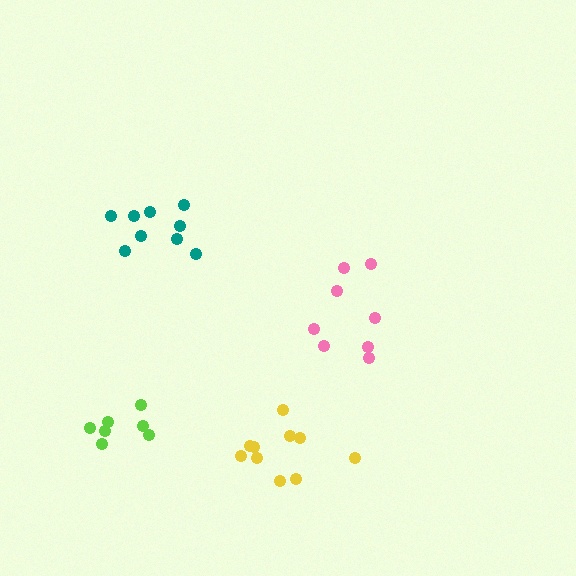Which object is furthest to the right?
The pink cluster is rightmost.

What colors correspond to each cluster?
The clusters are colored: pink, teal, yellow, lime.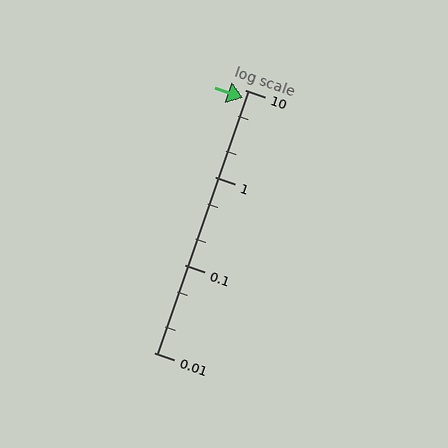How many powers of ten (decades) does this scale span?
The scale spans 3 decades, from 0.01 to 10.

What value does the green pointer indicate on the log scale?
The pointer indicates approximately 8.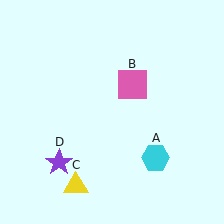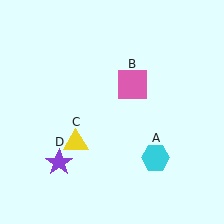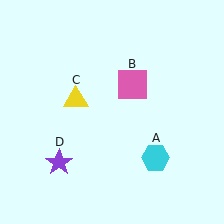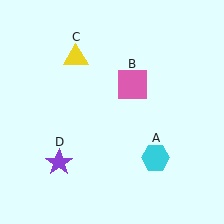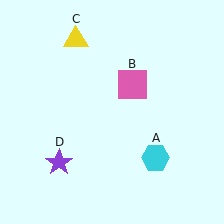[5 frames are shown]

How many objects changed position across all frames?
1 object changed position: yellow triangle (object C).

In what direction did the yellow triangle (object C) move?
The yellow triangle (object C) moved up.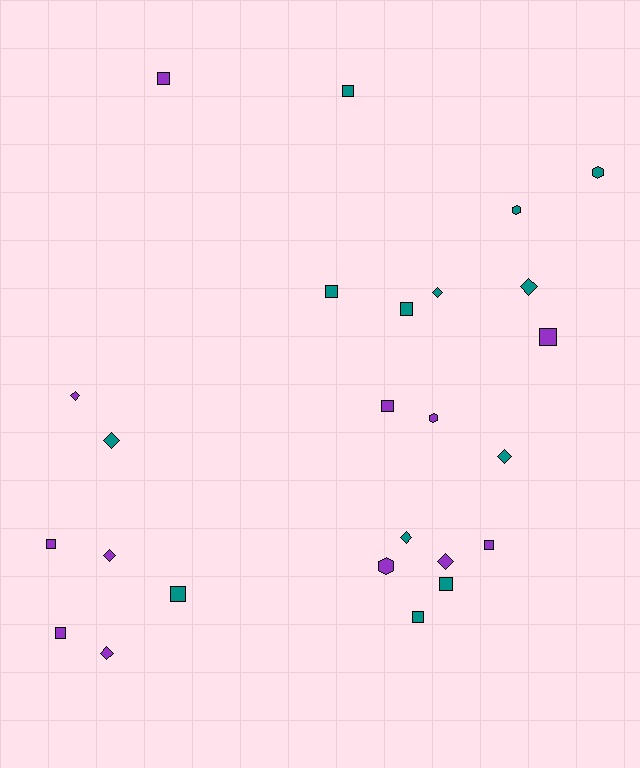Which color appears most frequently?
Teal, with 13 objects.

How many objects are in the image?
There are 25 objects.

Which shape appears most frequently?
Square, with 12 objects.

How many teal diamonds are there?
There are 5 teal diamonds.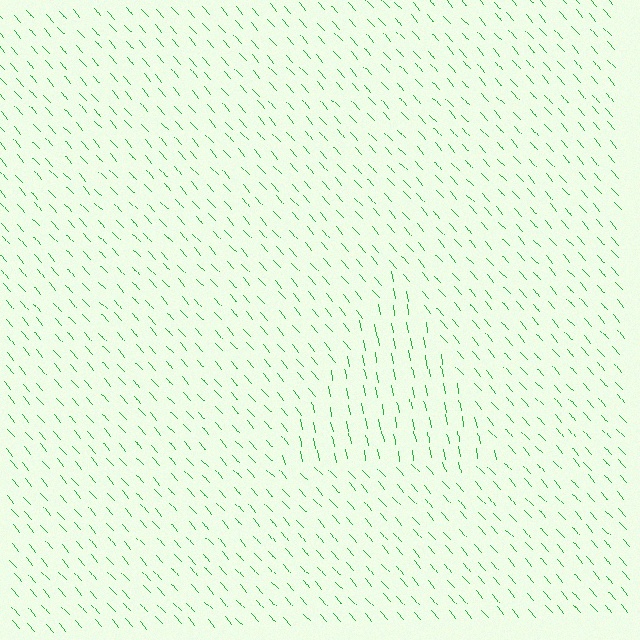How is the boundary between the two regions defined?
The boundary is defined purely by a change in line orientation (approximately 30 degrees difference). All lines are the same color and thickness.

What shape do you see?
I see a triangle.